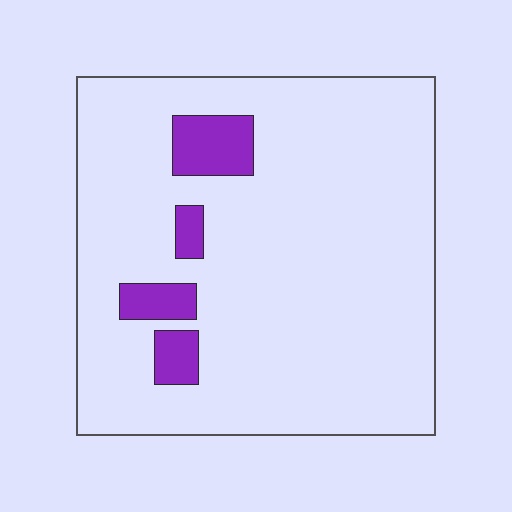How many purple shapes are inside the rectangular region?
4.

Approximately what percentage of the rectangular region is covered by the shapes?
Approximately 10%.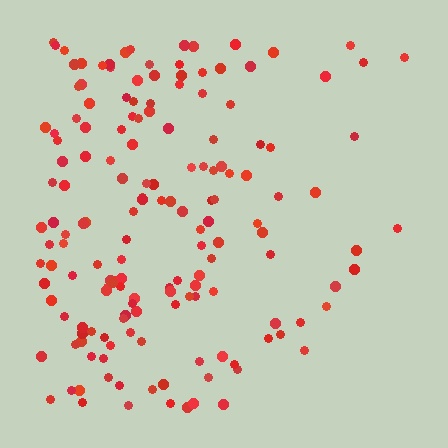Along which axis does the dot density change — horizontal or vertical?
Horizontal.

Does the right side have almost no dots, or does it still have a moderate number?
Still a moderate number, just noticeably fewer than the left.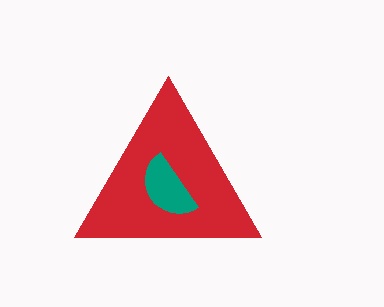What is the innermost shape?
The teal semicircle.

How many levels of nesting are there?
2.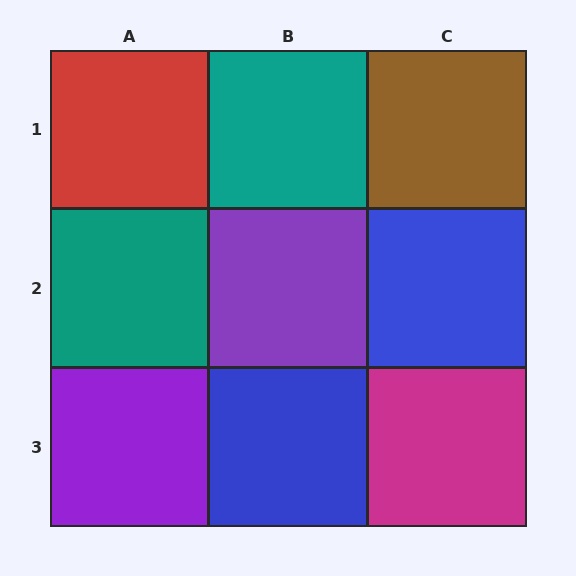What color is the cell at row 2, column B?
Purple.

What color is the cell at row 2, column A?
Teal.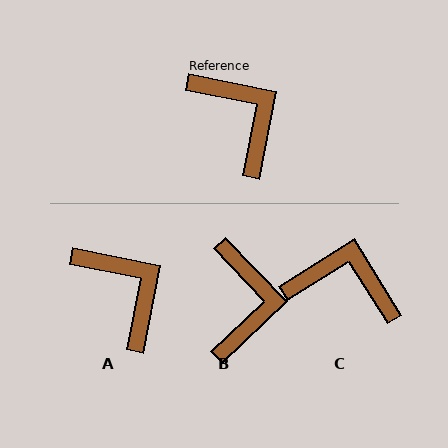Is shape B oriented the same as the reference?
No, it is off by about 35 degrees.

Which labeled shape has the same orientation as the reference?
A.